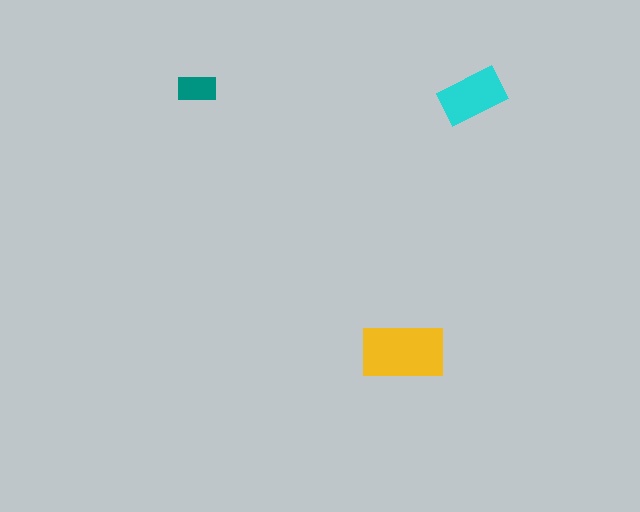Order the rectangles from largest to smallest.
the yellow one, the cyan one, the teal one.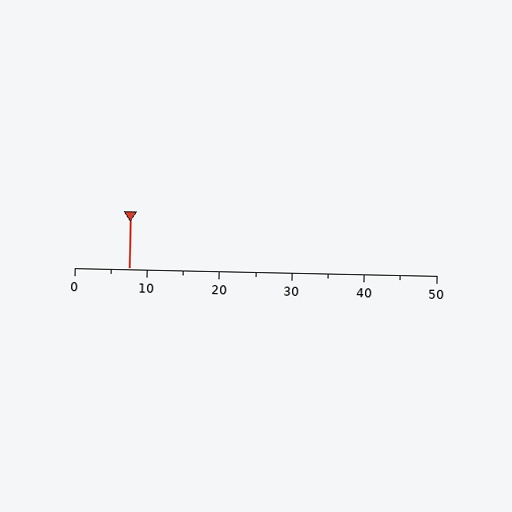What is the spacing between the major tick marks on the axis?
The major ticks are spaced 10 apart.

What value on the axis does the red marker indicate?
The marker indicates approximately 7.5.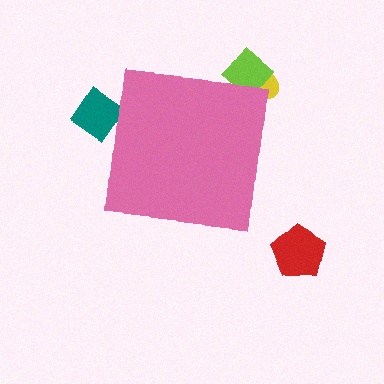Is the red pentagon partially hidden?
No, the red pentagon is fully visible.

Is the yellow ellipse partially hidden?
Yes, the yellow ellipse is partially hidden behind the pink square.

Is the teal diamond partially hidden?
Yes, the teal diamond is partially hidden behind the pink square.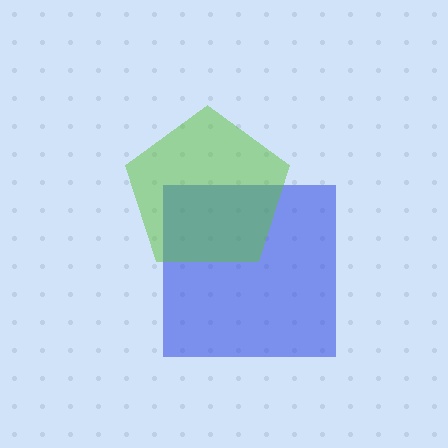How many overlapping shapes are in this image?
There are 2 overlapping shapes in the image.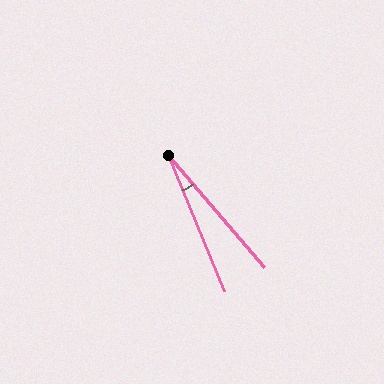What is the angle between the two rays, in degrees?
Approximately 18 degrees.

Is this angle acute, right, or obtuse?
It is acute.